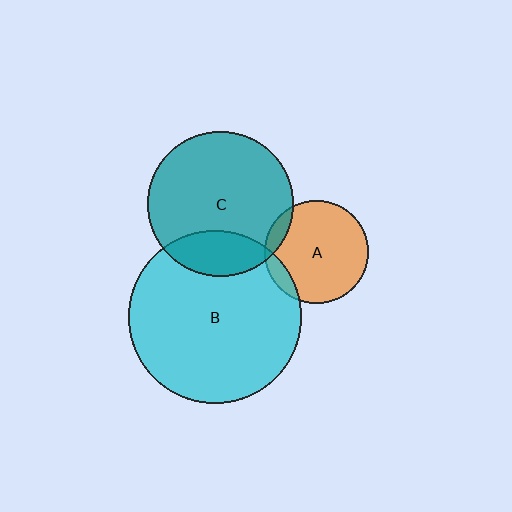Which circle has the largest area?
Circle B (cyan).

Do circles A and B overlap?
Yes.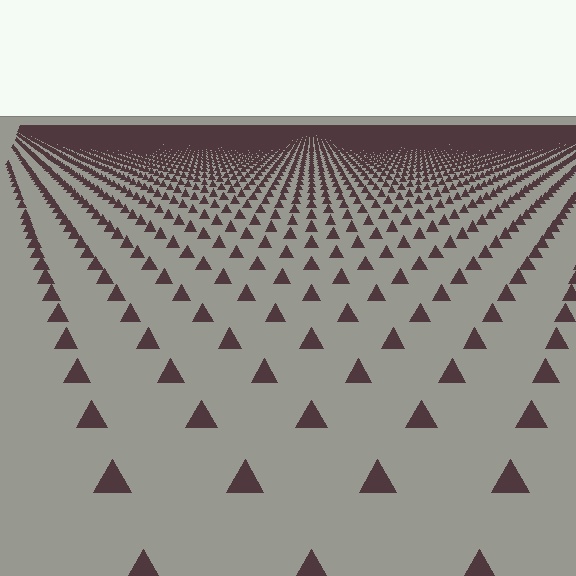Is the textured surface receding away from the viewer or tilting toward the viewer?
The surface is receding away from the viewer. Texture elements get smaller and denser toward the top.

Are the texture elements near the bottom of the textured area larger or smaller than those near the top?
Larger. Near the bottom, elements are closer to the viewer and appear at a bigger on-screen size.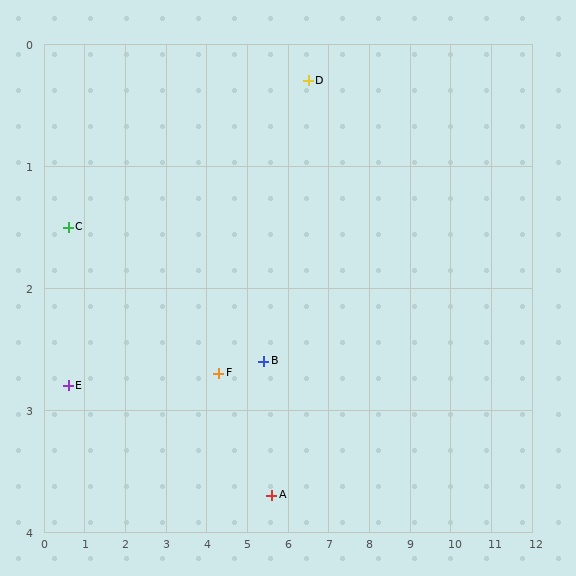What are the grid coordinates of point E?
Point E is at approximately (0.6, 2.8).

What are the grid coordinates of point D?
Point D is at approximately (6.5, 0.3).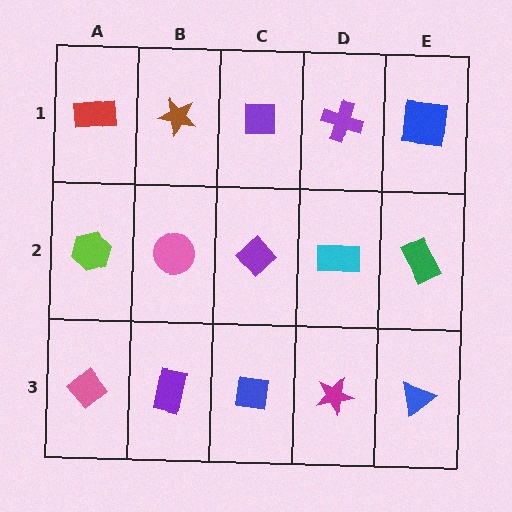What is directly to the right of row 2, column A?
A pink circle.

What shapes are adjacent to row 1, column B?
A pink circle (row 2, column B), a red rectangle (row 1, column A), a purple square (row 1, column C).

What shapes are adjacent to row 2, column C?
A purple square (row 1, column C), a blue square (row 3, column C), a pink circle (row 2, column B), a cyan rectangle (row 2, column D).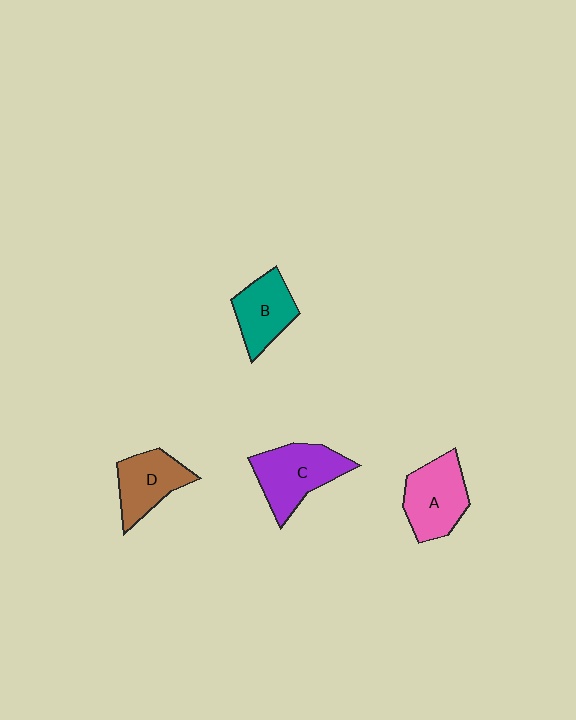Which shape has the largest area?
Shape C (purple).